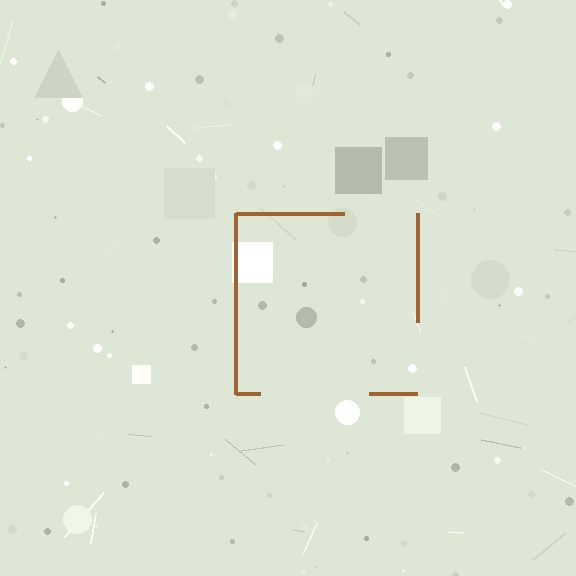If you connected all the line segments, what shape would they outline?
They would outline a square.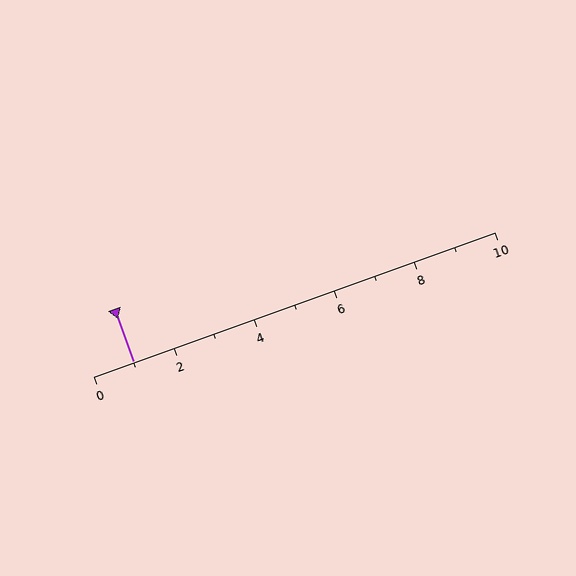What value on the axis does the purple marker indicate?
The marker indicates approximately 1.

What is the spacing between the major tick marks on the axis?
The major ticks are spaced 2 apart.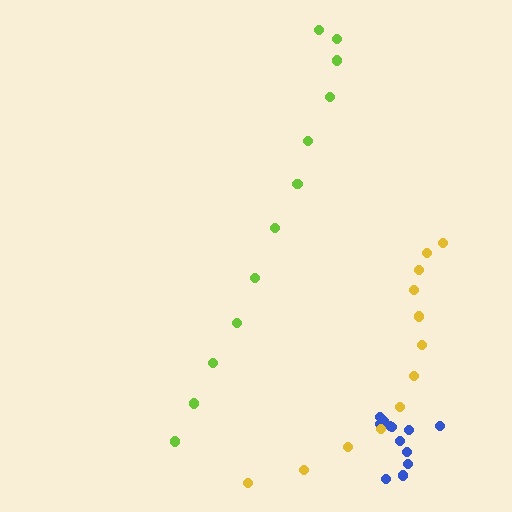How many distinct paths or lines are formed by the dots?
There are 3 distinct paths.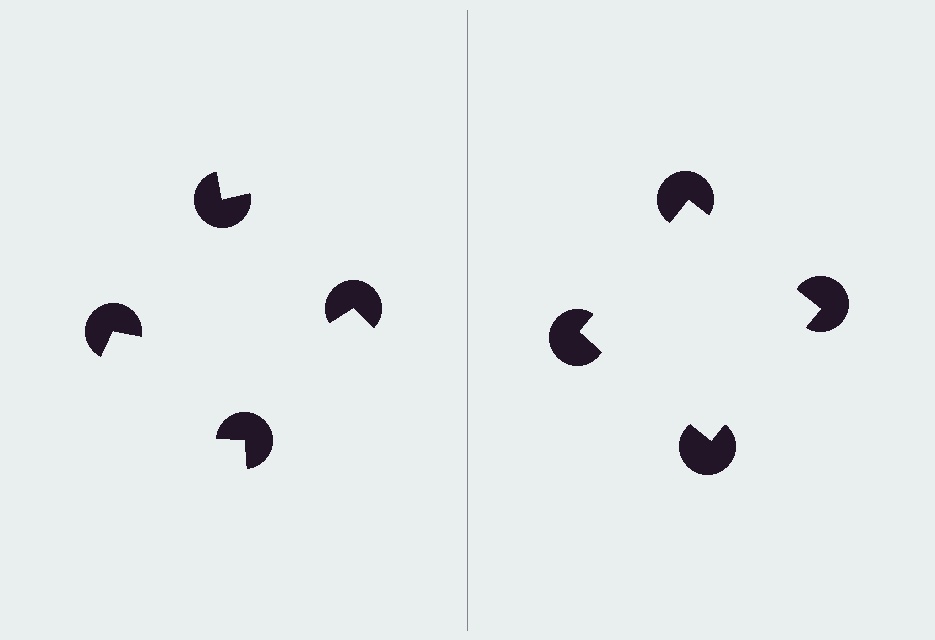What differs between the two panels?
The pac-man discs are positioned identically on both sides; only the wedge orientations differ. On the right they align to a square; on the left they are misaligned.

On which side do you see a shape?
An illusory square appears on the right side. On the left side the wedge cuts are rotated, so no coherent shape forms.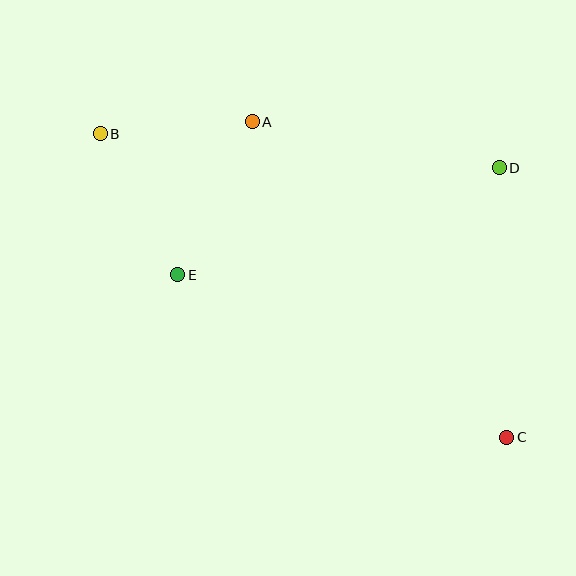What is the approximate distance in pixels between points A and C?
The distance between A and C is approximately 405 pixels.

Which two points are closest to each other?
Points A and B are closest to each other.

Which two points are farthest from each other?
Points B and C are farthest from each other.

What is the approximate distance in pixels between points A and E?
The distance between A and E is approximately 170 pixels.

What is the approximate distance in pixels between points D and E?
The distance between D and E is approximately 339 pixels.